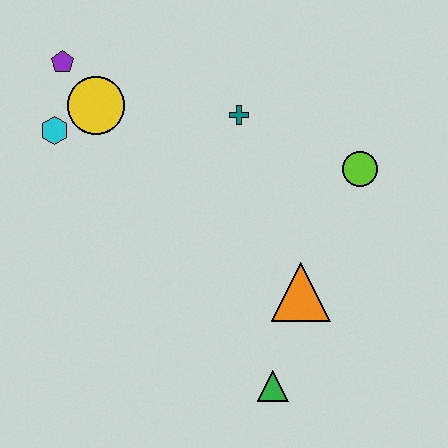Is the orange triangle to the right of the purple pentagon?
Yes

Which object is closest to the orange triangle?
The green triangle is closest to the orange triangle.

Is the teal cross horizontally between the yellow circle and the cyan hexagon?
No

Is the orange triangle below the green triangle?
No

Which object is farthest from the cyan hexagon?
The green triangle is farthest from the cyan hexagon.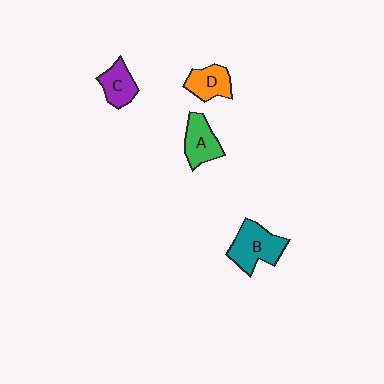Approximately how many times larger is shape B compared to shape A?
Approximately 1.4 times.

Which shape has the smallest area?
Shape C (purple).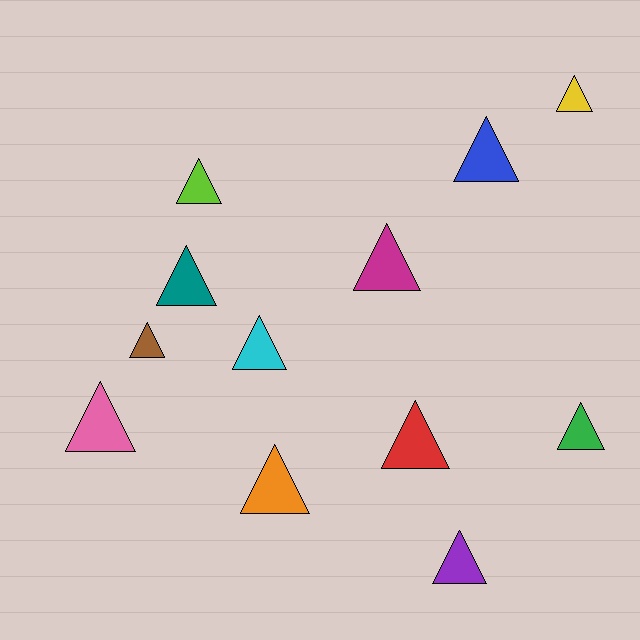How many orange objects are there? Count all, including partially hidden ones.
There is 1 orange object.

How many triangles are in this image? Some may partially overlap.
There are 12 triangles.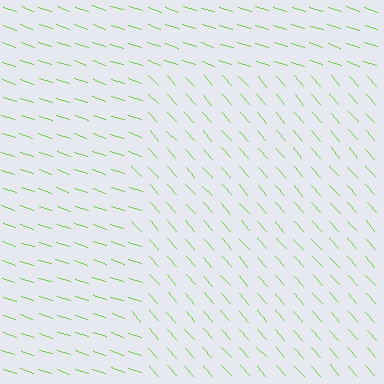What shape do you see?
I see a rectangle.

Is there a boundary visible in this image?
Yes, there is a texture boundary formed by a change in line orientation.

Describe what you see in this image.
The image is filled with small lime line segments. A rectangle region in the image has lines oriented differently from the surrounding lines, creating a visible texture boundary.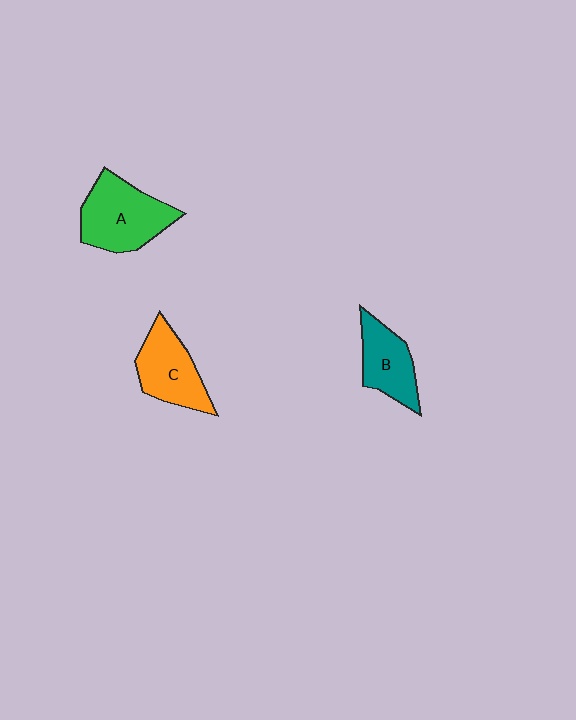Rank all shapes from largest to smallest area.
From largest to smallest: A (green), C (orange), B (teal).